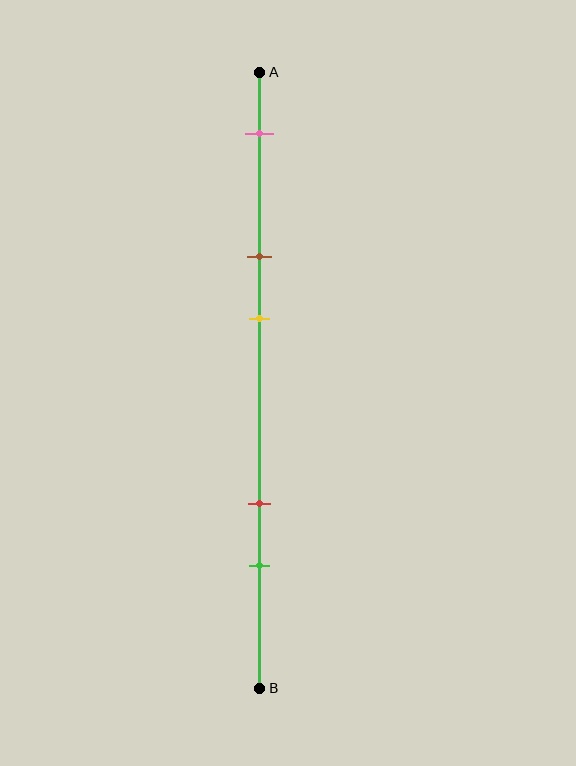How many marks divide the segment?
There are 5 marks dividing the segment.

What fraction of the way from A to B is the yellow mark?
The yellow mark is approximately 40% (0.4) of the way from A to B.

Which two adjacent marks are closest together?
The brown and yellow marks are the closest adjacent pair.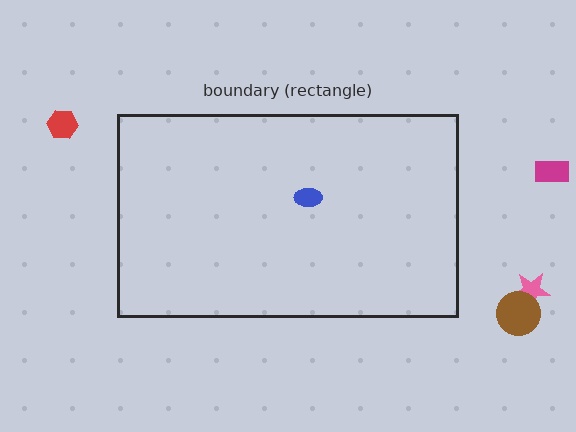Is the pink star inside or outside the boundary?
Outside.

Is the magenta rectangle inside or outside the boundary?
Outside.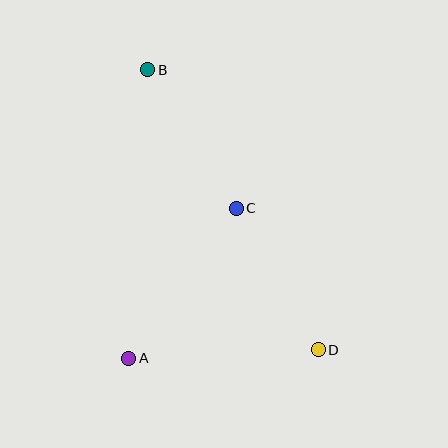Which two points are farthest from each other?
Points B and D are farthest from each other.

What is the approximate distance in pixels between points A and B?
The distance between A and B is approximately 289 pixels.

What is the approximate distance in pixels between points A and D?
The distance between A and D is approximately 190 pixels.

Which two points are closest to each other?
Points C and D are closest to each other.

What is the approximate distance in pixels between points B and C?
The distance between B and C is approximately 164 pixels.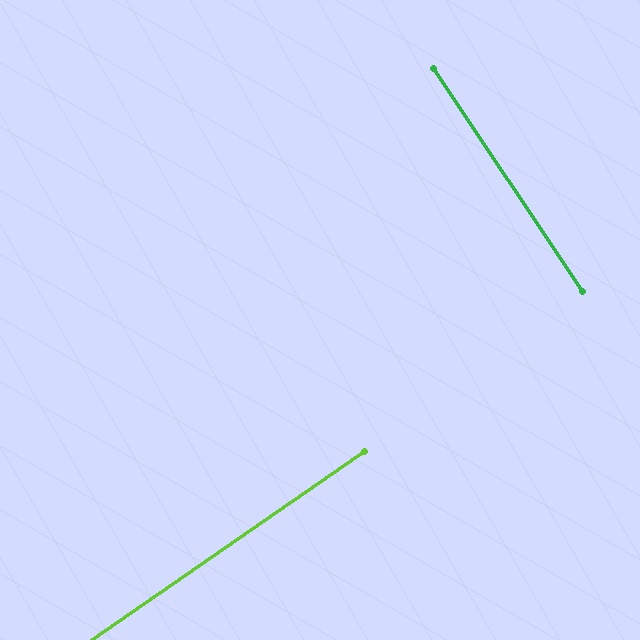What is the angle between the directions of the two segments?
Approximately 89 degrees.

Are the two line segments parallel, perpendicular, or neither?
Perpendicular — they meet at approximately 89°.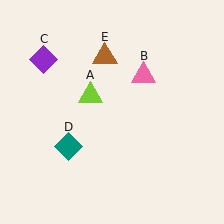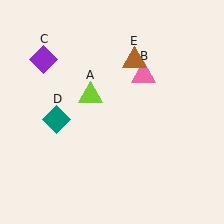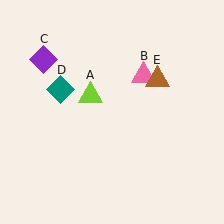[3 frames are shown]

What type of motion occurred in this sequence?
The teal diamond (object D), brown triangle (object E) rotated clockwise around the center of the scene.